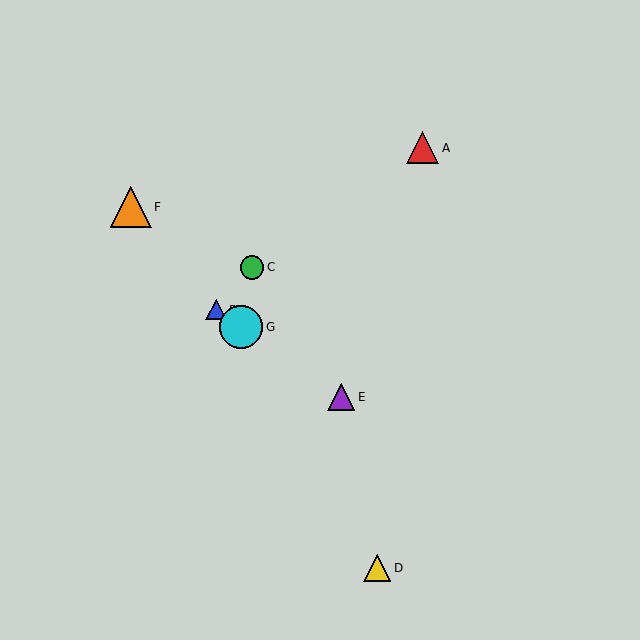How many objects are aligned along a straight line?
3 objects (B, E, G) are aligned along a straight line.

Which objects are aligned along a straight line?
Objects B, E, G are aligned along a straight line.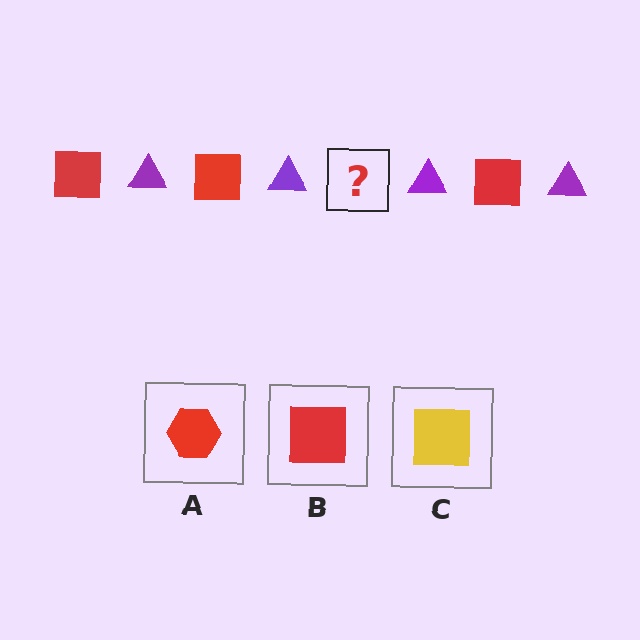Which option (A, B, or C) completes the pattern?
B.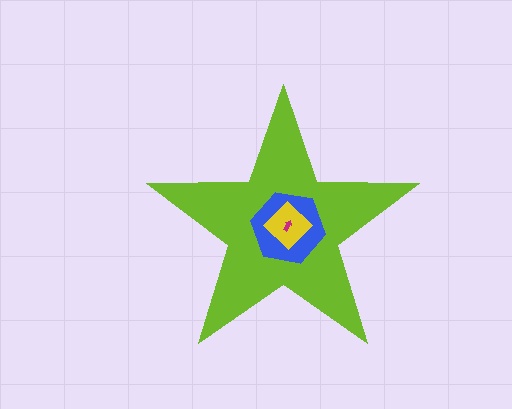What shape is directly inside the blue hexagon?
The yellow diamond.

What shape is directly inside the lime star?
The blue hexagon.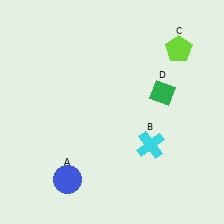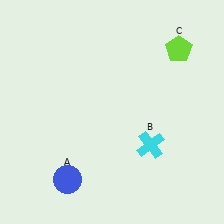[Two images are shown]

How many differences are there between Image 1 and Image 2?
There is 1 difference between the two images.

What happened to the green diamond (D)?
The green diamond (D) was removed in Image 2. It was in the top-right area of Image 1.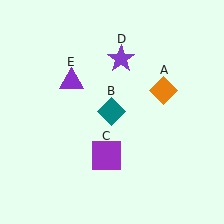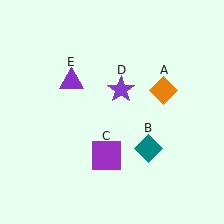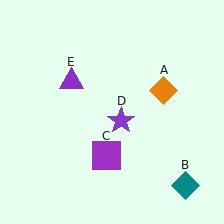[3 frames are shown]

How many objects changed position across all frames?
2 objects changed position: teal diamond (object B), purple star (object D).